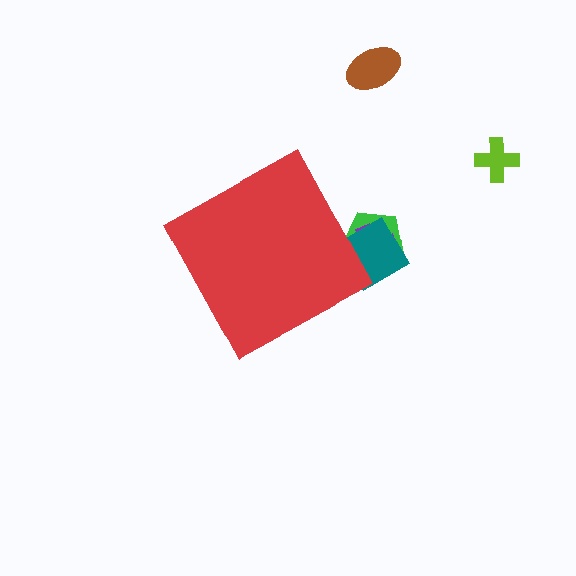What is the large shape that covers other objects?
A red diamond.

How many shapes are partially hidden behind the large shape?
3 shapes are partially hidden.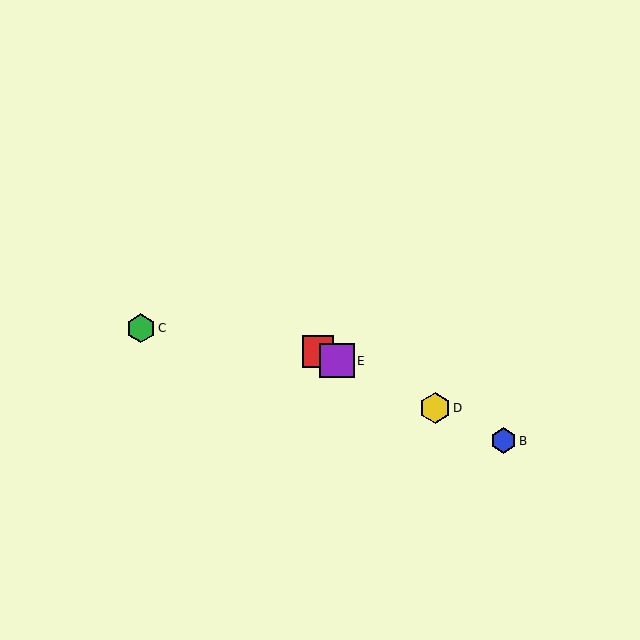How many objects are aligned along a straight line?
4 objects (A, B, D, E) are aligned along a straight line.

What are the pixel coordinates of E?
Object E is at (337, 361).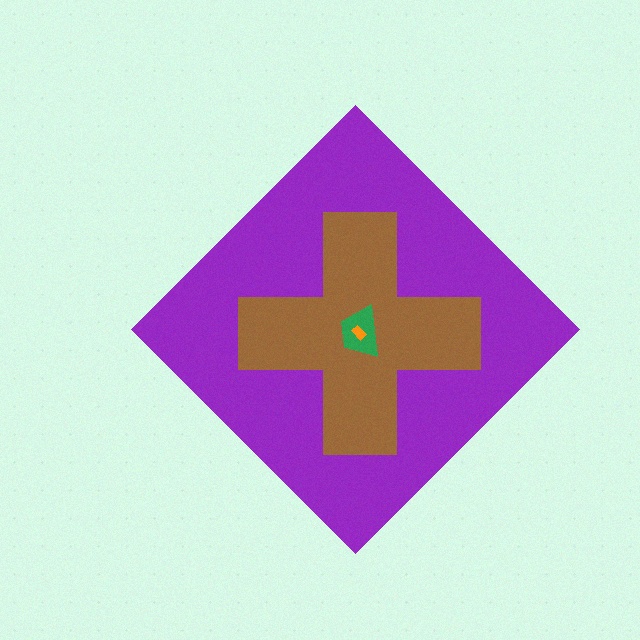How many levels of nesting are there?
4.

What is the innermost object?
The orange rectangle.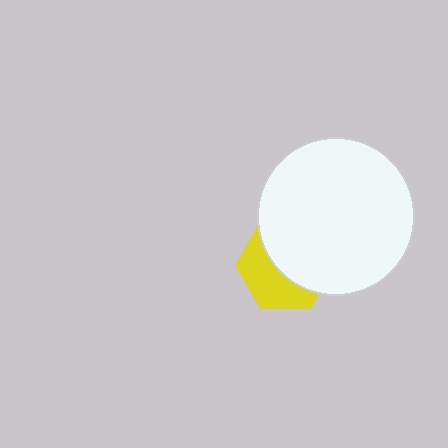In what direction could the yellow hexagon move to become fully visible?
The yellow hexagon could move toward the lower-left. That would shift it out from behind the white circle entirely.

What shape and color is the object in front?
The object in front is a white circle.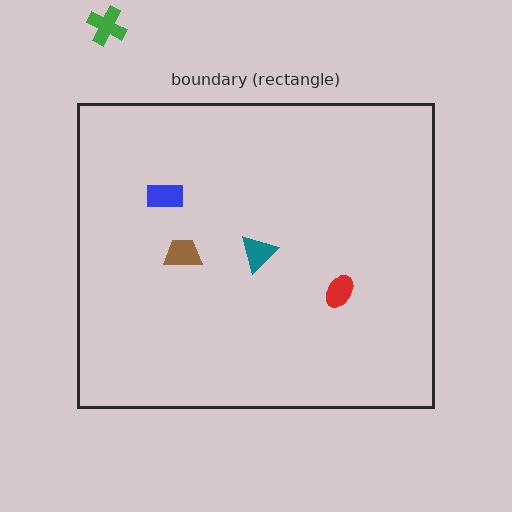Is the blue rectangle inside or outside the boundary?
Inside.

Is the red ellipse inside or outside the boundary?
Inside.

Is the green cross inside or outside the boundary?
Outside.